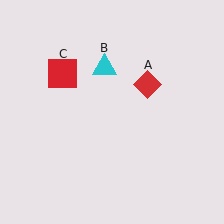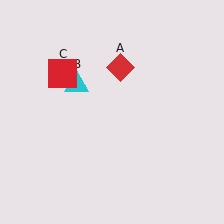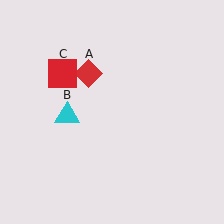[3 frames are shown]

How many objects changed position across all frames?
2 objects changed position: red diamond (object A), cyan triangle (object B).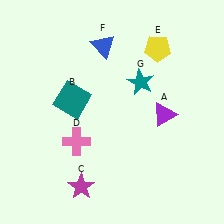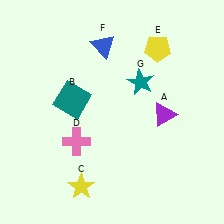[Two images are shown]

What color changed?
The star (C) changed from magenta in Image 1 to yellow in Image 2.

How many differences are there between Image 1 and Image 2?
There is 1 difference between the two images.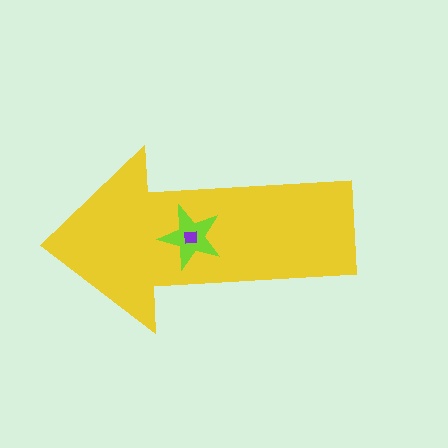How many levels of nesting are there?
3.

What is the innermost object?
The purple square.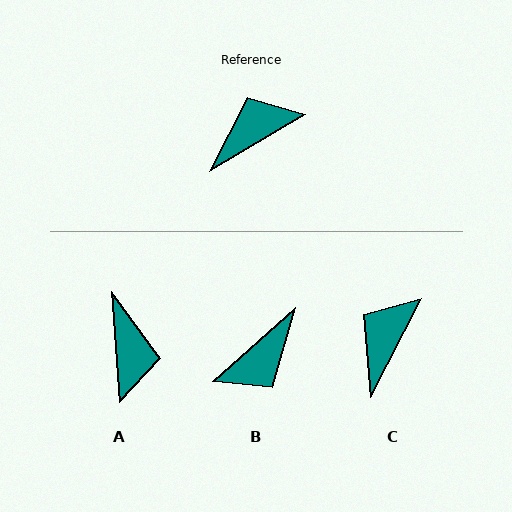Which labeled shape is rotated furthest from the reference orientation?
B, about 169 degrees away.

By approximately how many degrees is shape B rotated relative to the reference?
Approximately 169 degrees clockwise.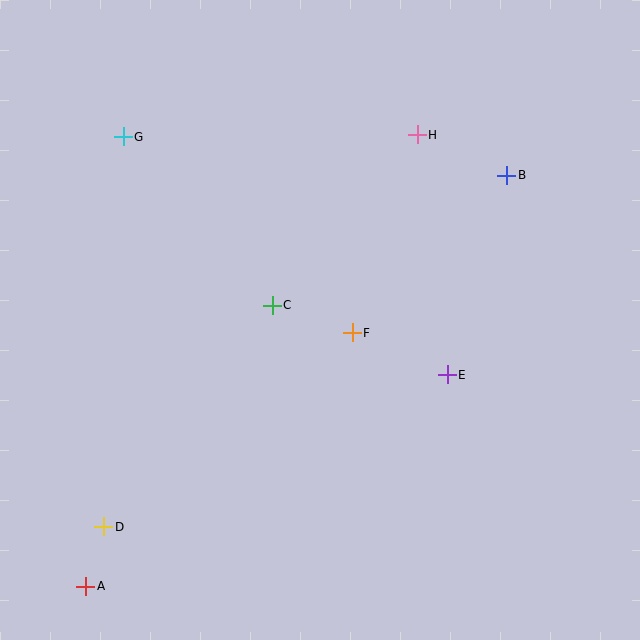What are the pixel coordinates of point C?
Point C is at (272, 305).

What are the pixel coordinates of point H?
Point H is at (417, 135).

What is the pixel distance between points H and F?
The distance between H and F is 208 pixels.